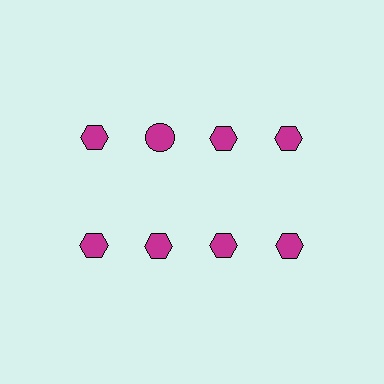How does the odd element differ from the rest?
It has a different shape: circle instead of hexagon.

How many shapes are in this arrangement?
There are 8 shapes arranged in a grid pattern.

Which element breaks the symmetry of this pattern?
The magenta circle in the top row, second from left column breaks the symmetry. All other shapes are magenta hexagons.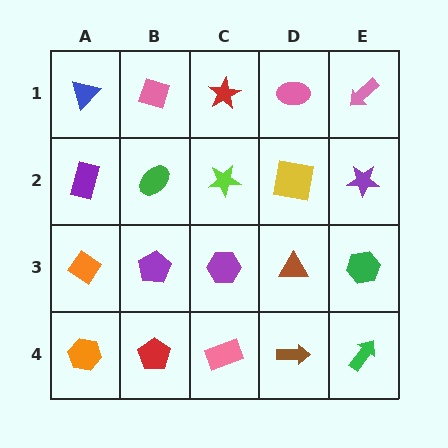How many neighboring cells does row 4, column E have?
2.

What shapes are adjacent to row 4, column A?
An orange diamond (row 3, column A), a red pentagon (row 4, column B).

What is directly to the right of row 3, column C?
A brown triangle.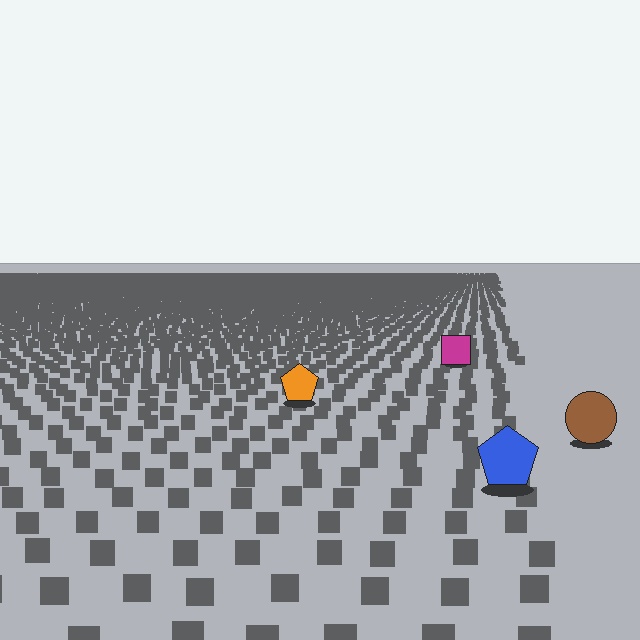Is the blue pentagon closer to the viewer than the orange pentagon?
Yes. The blue pentagon is closer — you can tell from the texture gradient: the ground texture is coarser near it.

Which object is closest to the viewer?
The blue pentagon is closest. The texture marks near it are larger and more spread out.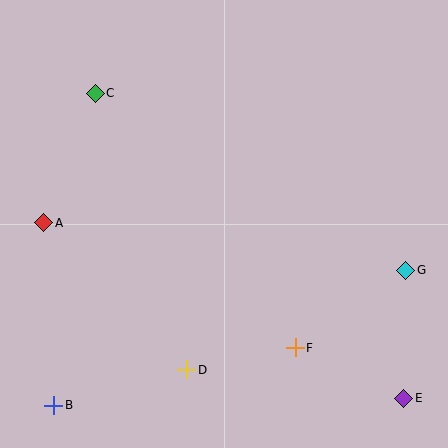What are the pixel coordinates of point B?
Point B is at (54, 405).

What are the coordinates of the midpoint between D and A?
The midpoint between D and A is at (115, 296).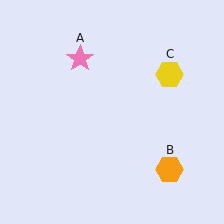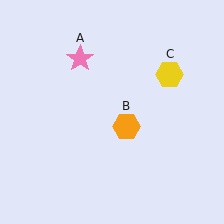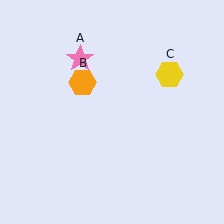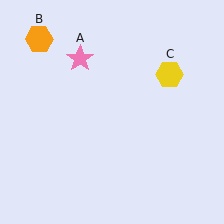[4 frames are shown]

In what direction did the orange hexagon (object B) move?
The orange hexagon (object B) moved up and to the left.